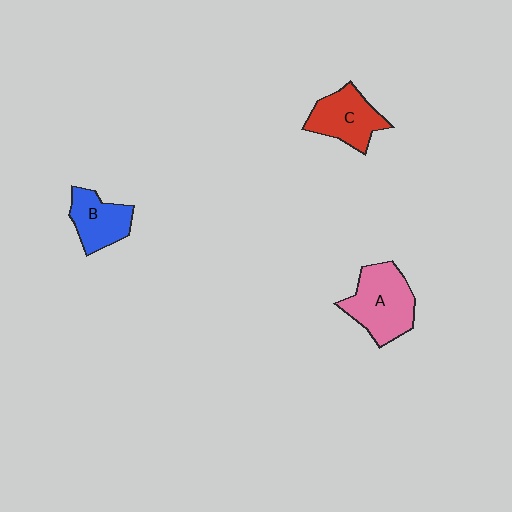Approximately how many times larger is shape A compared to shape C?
Approximately 1.3 times.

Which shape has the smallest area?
Shape B (blue).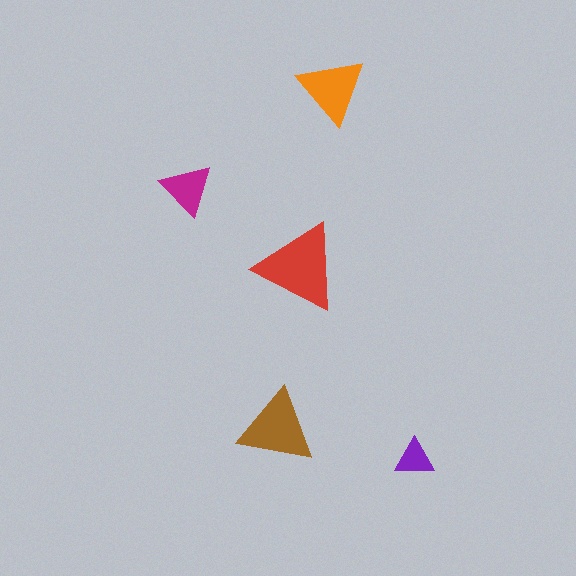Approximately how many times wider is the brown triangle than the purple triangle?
About 2 times wider.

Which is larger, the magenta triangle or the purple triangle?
The magenta one.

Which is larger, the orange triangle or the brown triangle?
The brown one.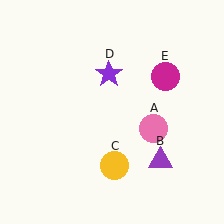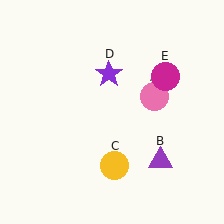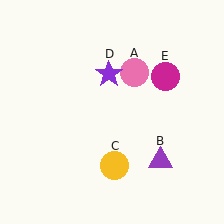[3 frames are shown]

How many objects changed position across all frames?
1 object changed position: pink circle (object A).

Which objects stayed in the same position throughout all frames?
Purple triangle (object B) and yellow circle (object C) and purple star (object D) and magenta circle (object E) remained stationary.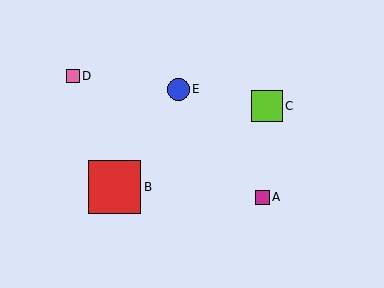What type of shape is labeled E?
Shape E is a blue circle.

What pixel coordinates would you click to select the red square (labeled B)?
Click at (114, 187) to select the red square B.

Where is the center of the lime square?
The center of the lime square is at (267, 106).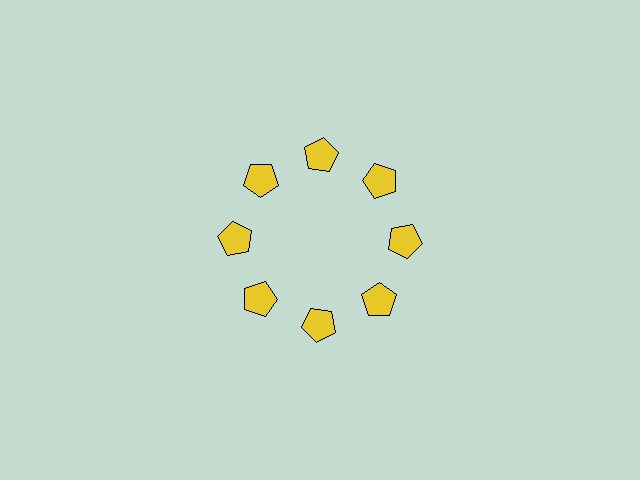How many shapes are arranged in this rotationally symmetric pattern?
There are 8 shapes, arranged in 8 groups of 1.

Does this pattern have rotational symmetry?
Yes, this pattern has 8-fold rotational symmetry. It looks the same after rotating 45 degrees around the center.